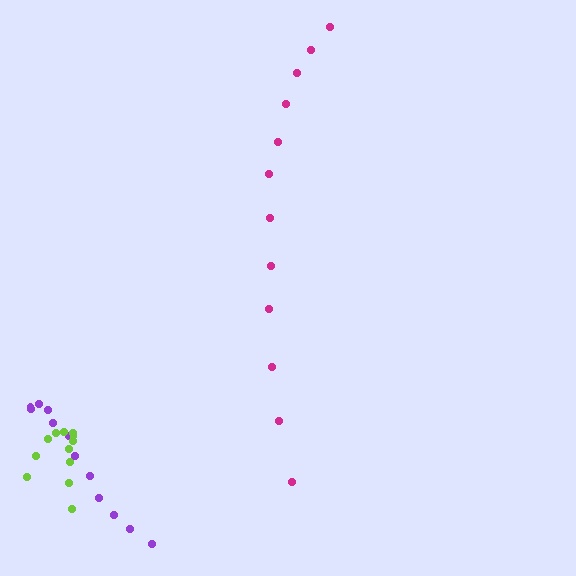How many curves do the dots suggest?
There are 3 distinct paths.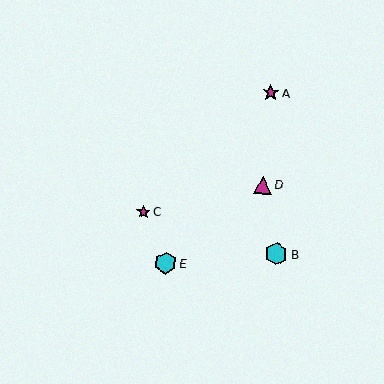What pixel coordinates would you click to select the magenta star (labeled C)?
Click at (143, 212) to select the magenta star C.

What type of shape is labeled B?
Shape B is a cyan hexagon.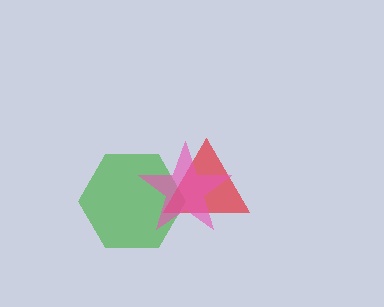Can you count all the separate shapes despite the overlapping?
Yes, there are 3 separate shapes.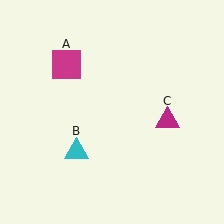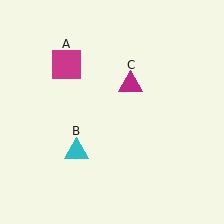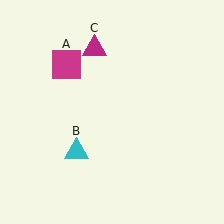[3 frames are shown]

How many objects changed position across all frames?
1 object changed position: magenta triangle (object C).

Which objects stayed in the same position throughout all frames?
Magenta square (object A) and cyan triangle (object B) remained stationary.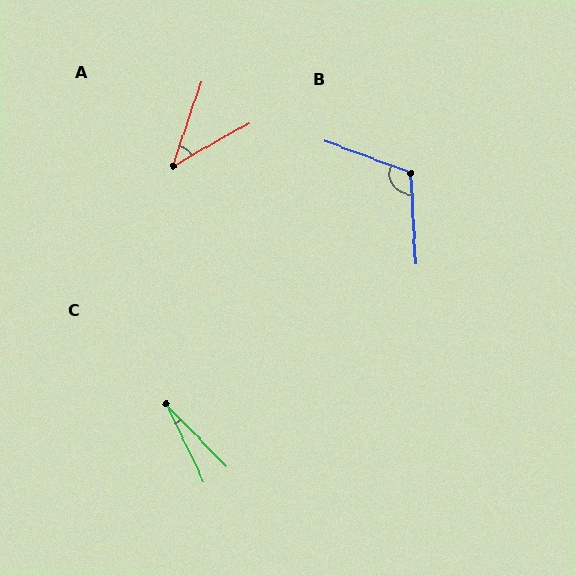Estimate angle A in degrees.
Approximately 42 degrees.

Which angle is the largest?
B, at approximately 114 degrees.